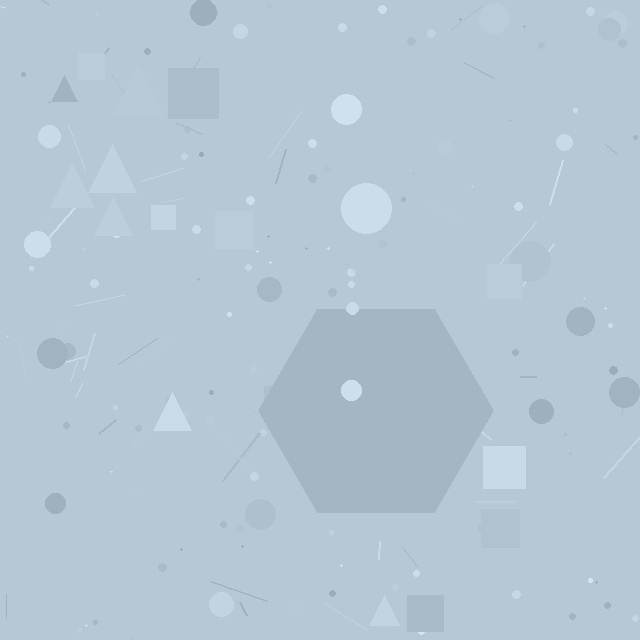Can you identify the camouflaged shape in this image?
The camouflaged shape is a hexagon.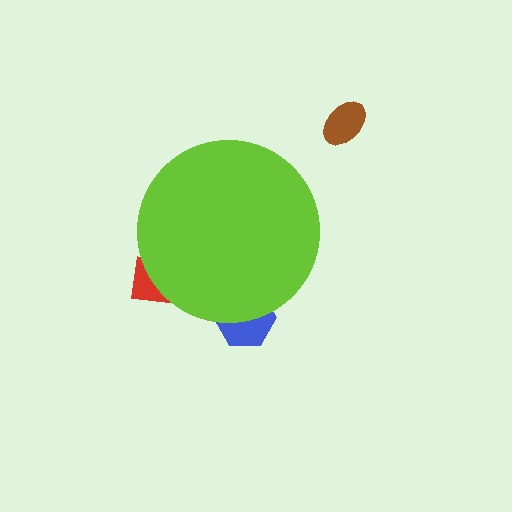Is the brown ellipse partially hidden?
No, the brown ellipse is fully visible.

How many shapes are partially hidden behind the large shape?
2 shapes are partially hidden.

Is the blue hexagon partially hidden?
Yes, the blue hexagon is partially hidden behind the lime circle.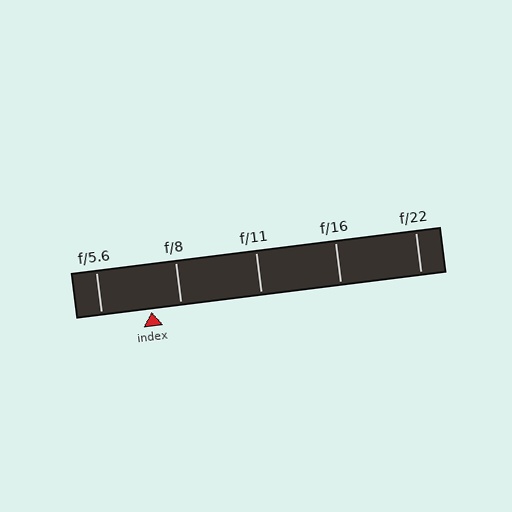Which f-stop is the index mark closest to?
The index mark is closest to f/8.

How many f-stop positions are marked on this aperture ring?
There are 5 f-stop positions marked.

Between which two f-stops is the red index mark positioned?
The index mark is between f/5.6 and f/8.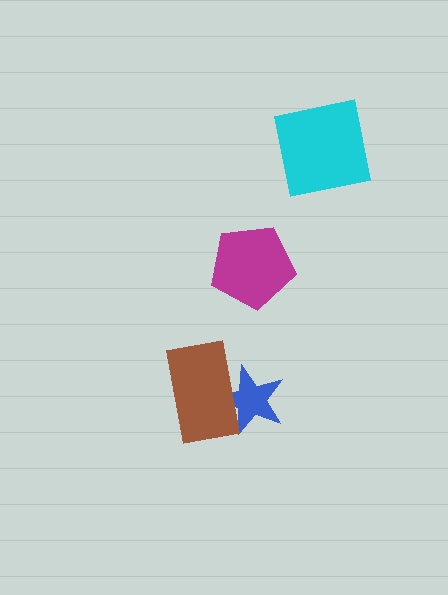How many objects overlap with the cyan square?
0 objects overlap with the cyan square.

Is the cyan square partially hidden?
No, no other shape covers it.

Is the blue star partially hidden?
Yes, it is partially covered by another shape.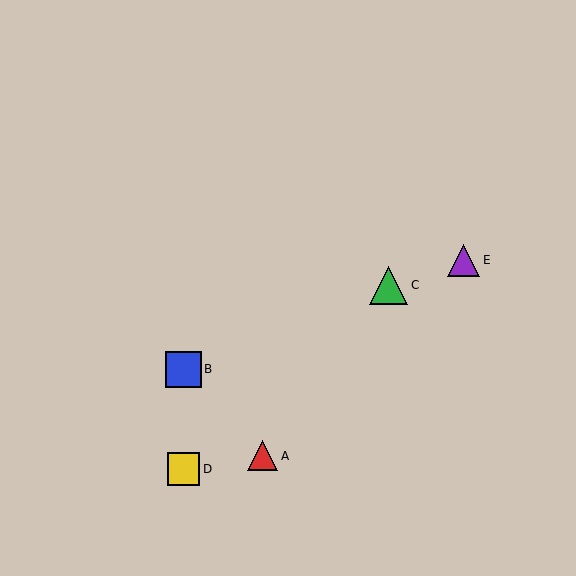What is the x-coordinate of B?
Object B is at x≈183.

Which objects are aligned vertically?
Objects B, D are aligned vertically.